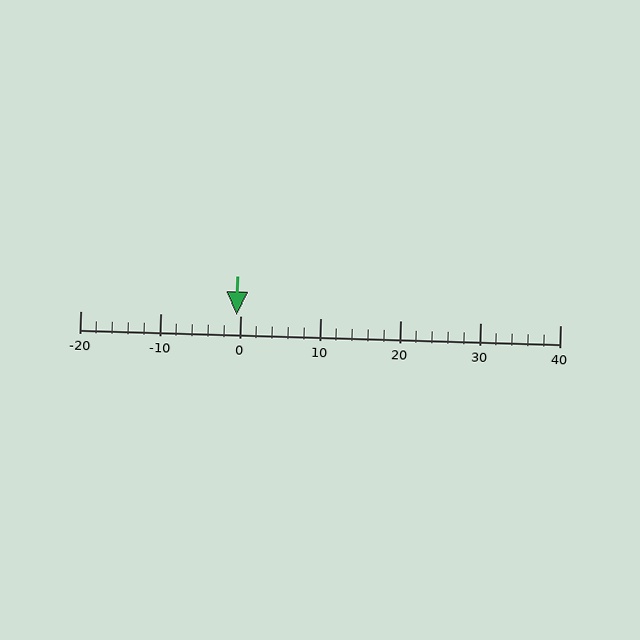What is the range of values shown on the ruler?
The ruler shows values from -20 to 40.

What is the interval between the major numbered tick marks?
The major tick marks are spaced 10 units apart.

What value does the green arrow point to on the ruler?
The green arrow points to approximately 0.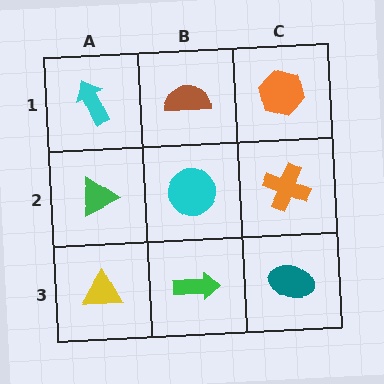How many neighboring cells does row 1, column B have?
3.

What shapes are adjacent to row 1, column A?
A green triangle (row 2, column A), a brown semicircle (row 1, column B).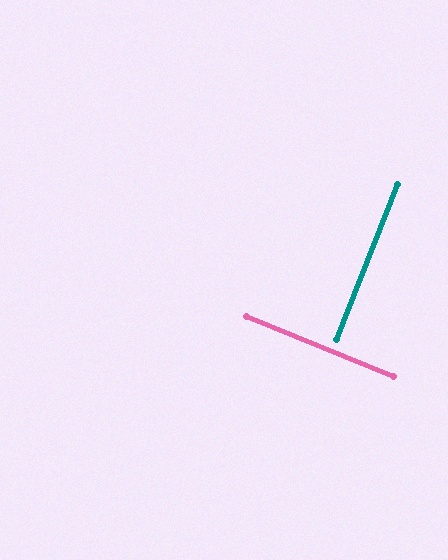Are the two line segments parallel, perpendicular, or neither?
Perpendicular — they meet at approximately 90°.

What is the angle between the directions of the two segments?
Approximately 90 degrees.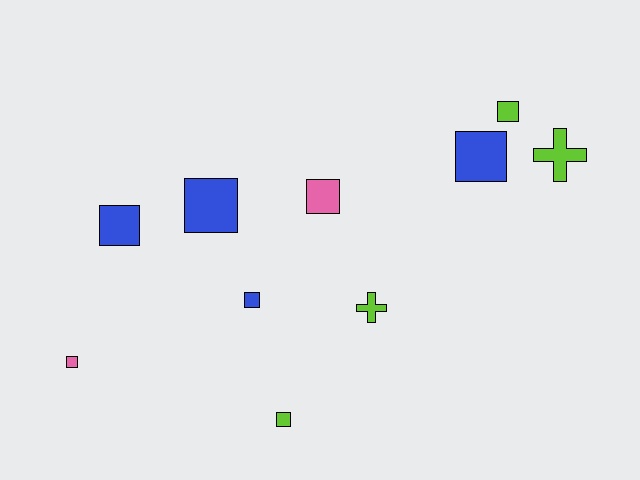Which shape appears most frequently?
Square, with 8 objects.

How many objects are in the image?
There are 10 objects.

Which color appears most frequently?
Blue, with 4 objects.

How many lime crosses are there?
There are 2 lime crosses.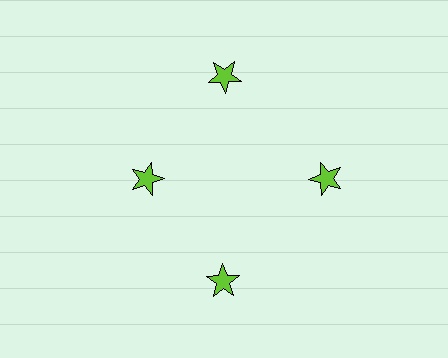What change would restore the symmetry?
The symmetry would be restored by moving it outward, back onto the ring so that all 4 stars sit at equal angles and equal distance from the center.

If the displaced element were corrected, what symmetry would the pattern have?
It would have 4-fold rotational symmetry — the pattern would map onto itself every 90 degrees.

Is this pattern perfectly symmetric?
No. The 4 lime stars are arranged in a ring, but one element near the 9 o'clock position is pulled inward toward the center, breaking the 4-fold rotational symmetry.